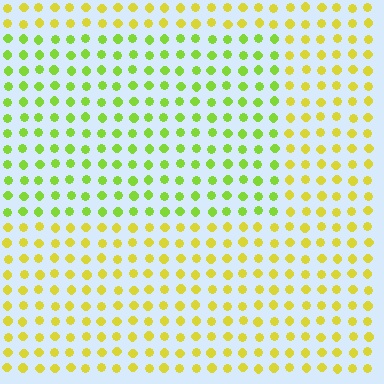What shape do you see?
I see a rectangle.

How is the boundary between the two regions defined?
The boundary is defined purely by a slight shift in hue (about 34 degrees). Spacing, size, and orientation are identical on both sides.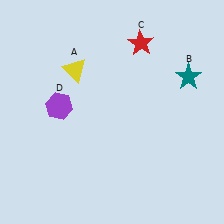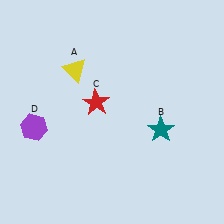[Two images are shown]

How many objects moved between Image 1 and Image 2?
3 objects moved between the two images.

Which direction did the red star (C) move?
The red star (C) moved down.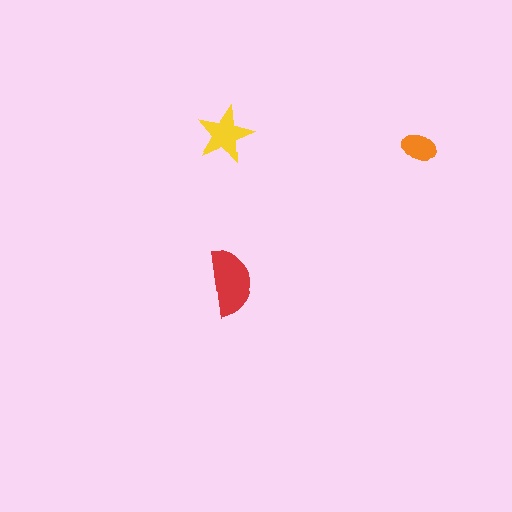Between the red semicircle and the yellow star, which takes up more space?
The red semicircle.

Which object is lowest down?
The red semicircle is bottommost.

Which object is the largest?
The red semicircle.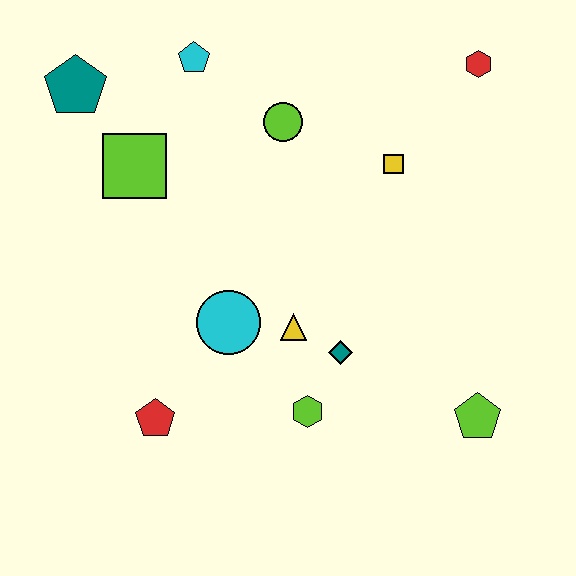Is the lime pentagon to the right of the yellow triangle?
Yes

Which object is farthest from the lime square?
The lime pentagon is farthest from the lime square.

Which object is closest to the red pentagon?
The cyan circle is closest to the red pentagon.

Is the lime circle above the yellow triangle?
Yes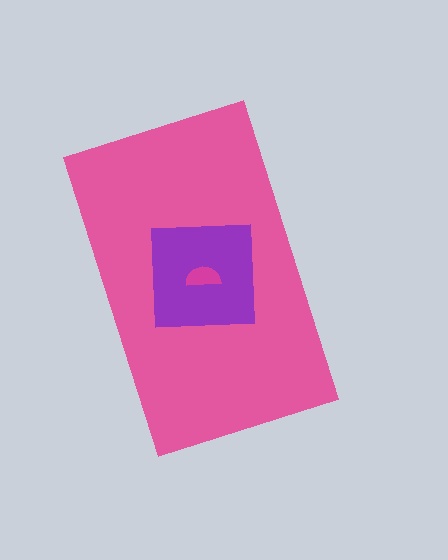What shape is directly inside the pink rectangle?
The purple square.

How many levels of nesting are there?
3.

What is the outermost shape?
The pink rectangle.